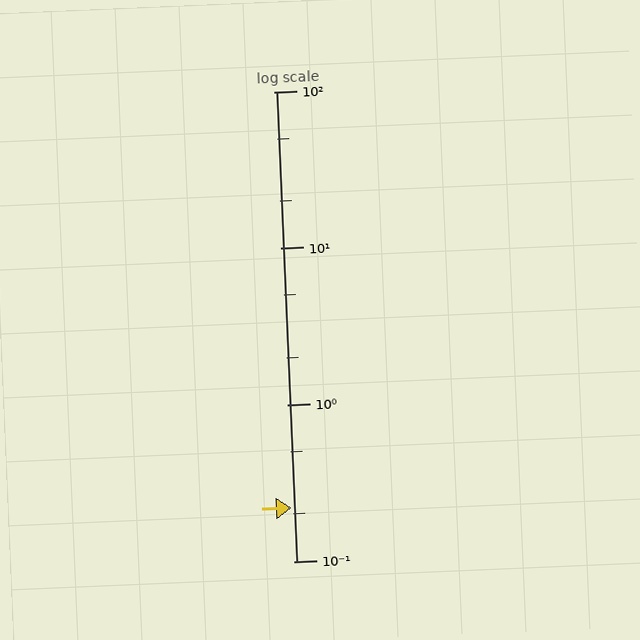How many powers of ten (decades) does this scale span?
The scale spans 3 decades, from 0.1 to 100.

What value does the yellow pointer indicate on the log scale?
The pointer indicates approximately 0.22.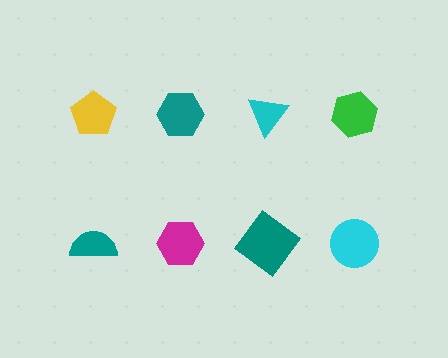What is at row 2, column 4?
A cyan circle.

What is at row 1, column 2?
A teal hexagon.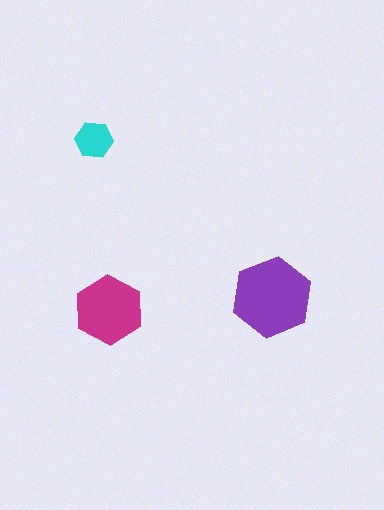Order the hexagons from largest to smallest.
the purple one, the magenta one, the cyan one.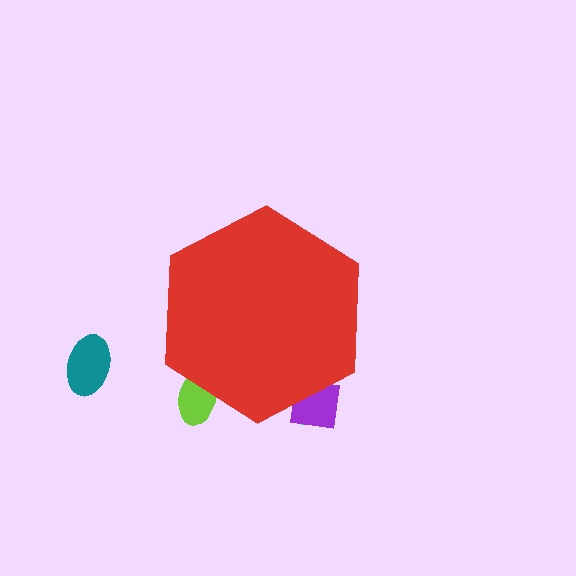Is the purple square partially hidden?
Yes, the purple square is partially hidden behind the red hexagon.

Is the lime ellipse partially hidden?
Yes, the lime ellipse is partially hidden behind the red hexagon.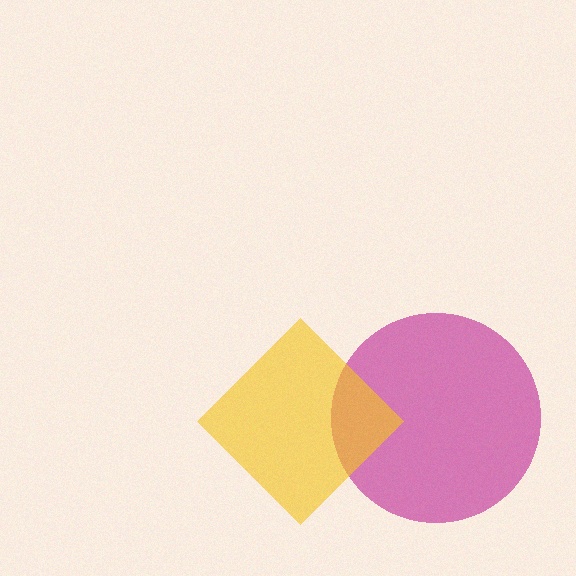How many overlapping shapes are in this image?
There are 2 overlapping shapes in the image.